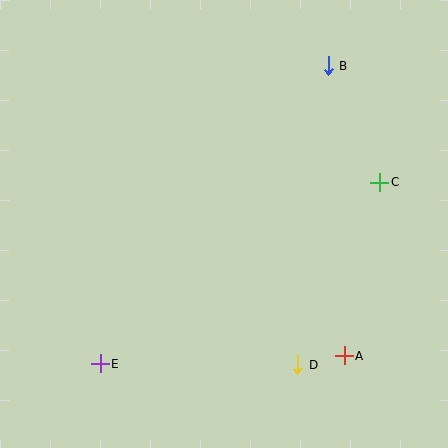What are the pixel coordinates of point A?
Point A is at (344, 356).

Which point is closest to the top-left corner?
Point B is closest to the top-left corner.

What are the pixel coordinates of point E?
Point E is at (100, 364).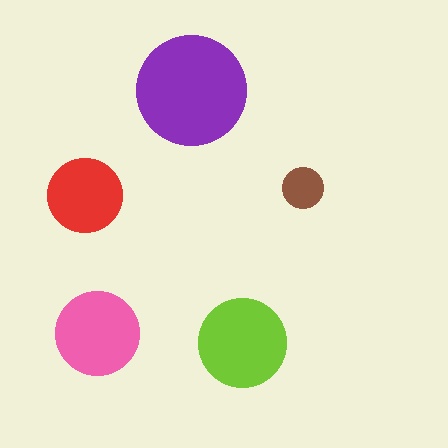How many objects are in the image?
There are 5 objects in the image.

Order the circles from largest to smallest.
the purple one, the lime one, the pink one, the red one, the brown one.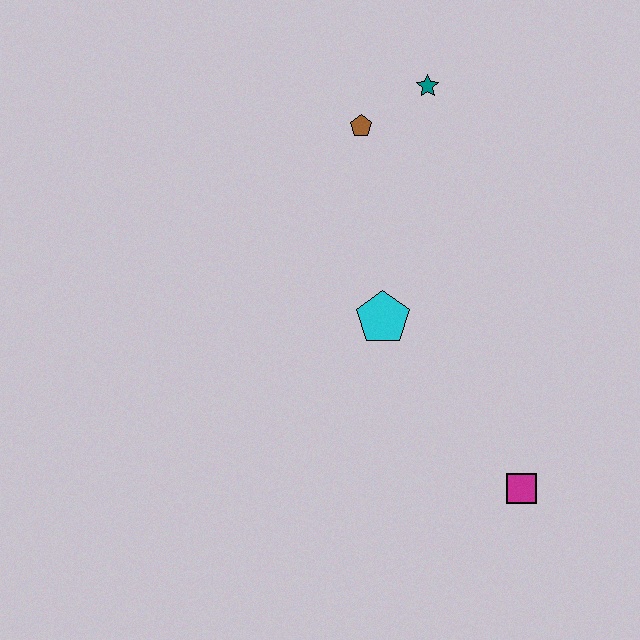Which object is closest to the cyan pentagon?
The brown pentagon is closest to the cyan pentagon.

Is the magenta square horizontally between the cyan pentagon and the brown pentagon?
No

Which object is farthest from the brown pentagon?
The magenta square is farthest from the brown pentagon.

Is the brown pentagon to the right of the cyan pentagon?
No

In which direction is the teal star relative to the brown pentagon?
The teal star is to the right of the brown pentagon.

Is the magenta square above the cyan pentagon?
No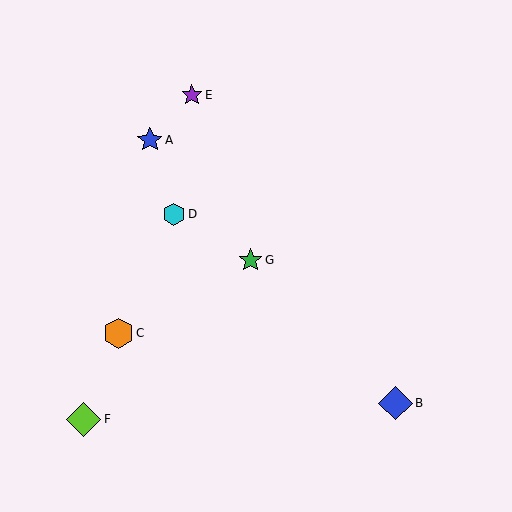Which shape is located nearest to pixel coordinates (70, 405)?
The lime diamond (labeled F) at (84, 419) is nearest to that location.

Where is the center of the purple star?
The center of the purple star is at (192, 95).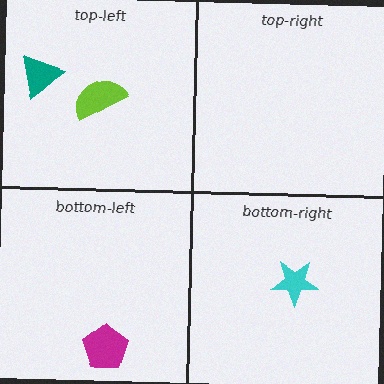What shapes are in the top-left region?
The lime semicircle, the teal triangle.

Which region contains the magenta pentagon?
The bottom-left region.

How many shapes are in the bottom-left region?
1.